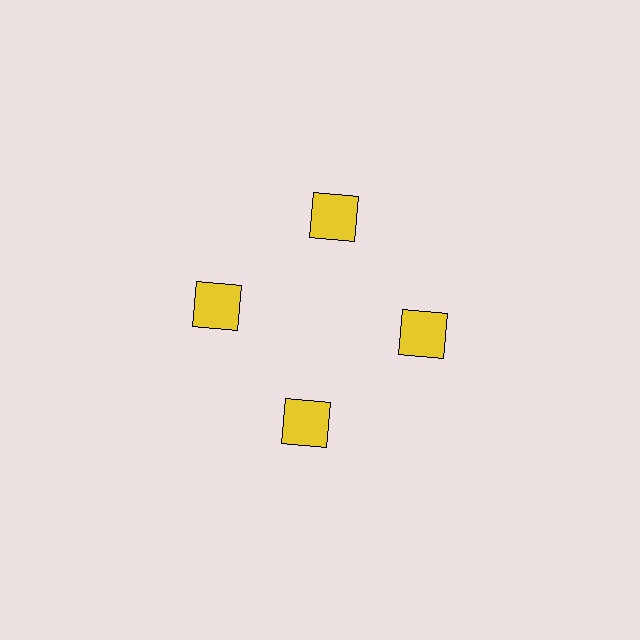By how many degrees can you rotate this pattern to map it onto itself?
The pattern maps onto itself every 90 degrees of rotation.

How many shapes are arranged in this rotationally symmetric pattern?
There are 4 shapes, arranged in 4 groups of 1.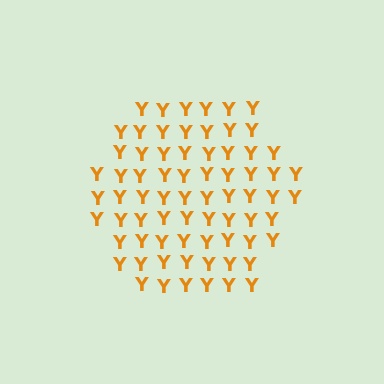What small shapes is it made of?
It is made of small letter Y's.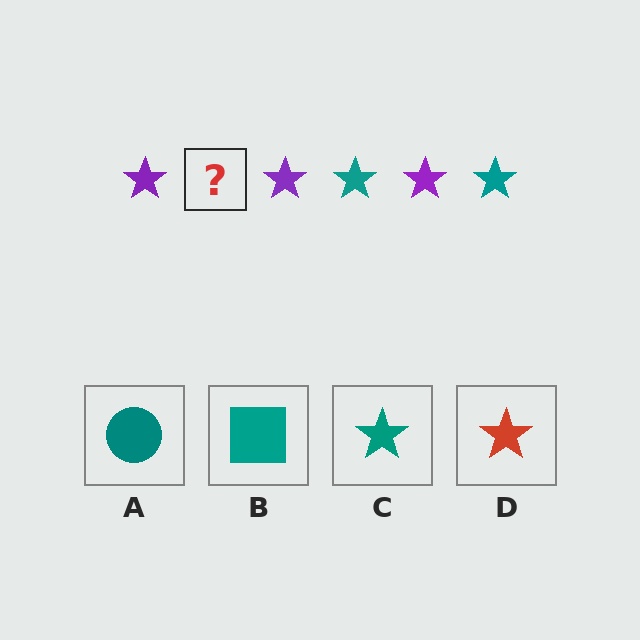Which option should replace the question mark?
Option C.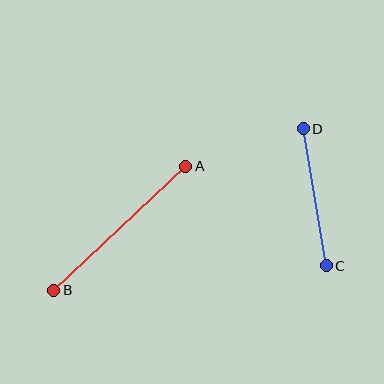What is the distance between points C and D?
The distance is approximately 139 pixels.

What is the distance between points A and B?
The distance is approximately 181 pixels.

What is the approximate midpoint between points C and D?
The midpoint is at approximately (315, 197) pixels.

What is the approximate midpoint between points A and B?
The midpoint is at approximately (120, 228) pixels.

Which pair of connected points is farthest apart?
Points A and B are farthest apart.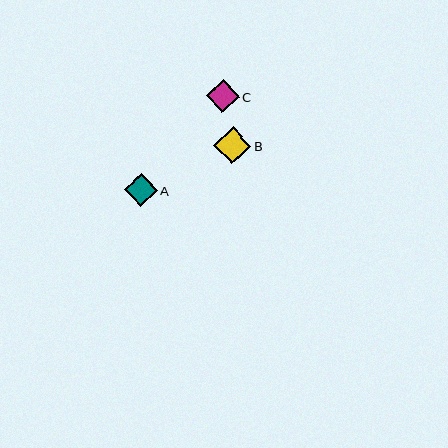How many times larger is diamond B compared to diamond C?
Diamond B is approximately 1.1 times the size of diamond C.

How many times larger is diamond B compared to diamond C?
Diamond B is approximately 1.1 times the size of diamond C.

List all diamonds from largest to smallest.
From largest to smallest: B, C, A.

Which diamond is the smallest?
Diamond A is the smallest with a size of approximately 33 pixels.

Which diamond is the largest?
Diamond B is the largest with a size of approximately 37 pixels.